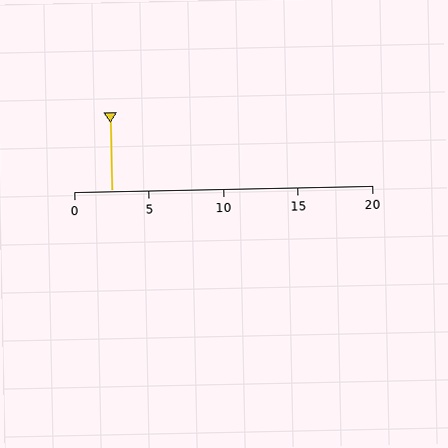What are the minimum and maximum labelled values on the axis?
The axis runs from 0 to 20.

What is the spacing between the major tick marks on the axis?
The major ticks are spaced 5 apart.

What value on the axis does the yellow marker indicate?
The marker indicates approximately 2.5.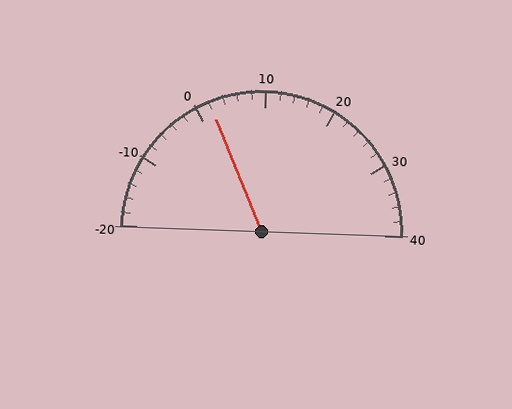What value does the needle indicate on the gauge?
The needle indicates approximately 2.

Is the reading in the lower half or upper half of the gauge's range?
The reading is in the lower half of the range (-20 to 40).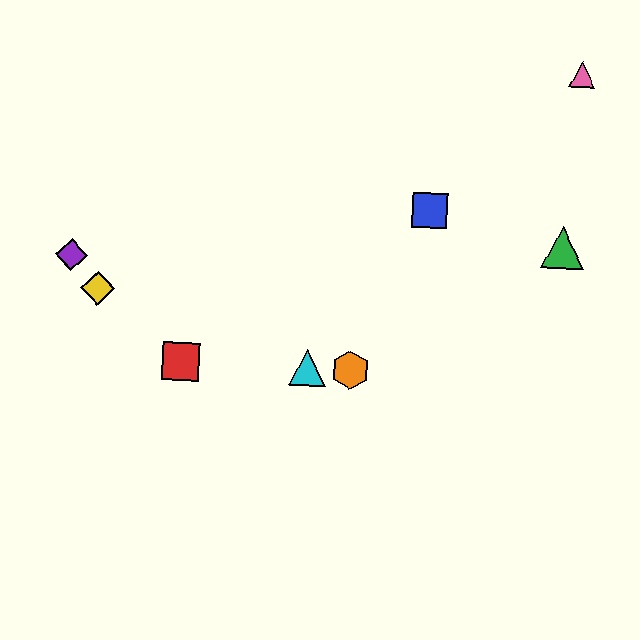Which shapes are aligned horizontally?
The red square, the orange hexagon, the cyan triangle are aligned horizontally.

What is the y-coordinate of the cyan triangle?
The cyan triangle is at y≈368.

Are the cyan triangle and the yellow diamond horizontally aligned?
No, the cyan triangle is at y≈368 and the yellow diamond is at y≈288.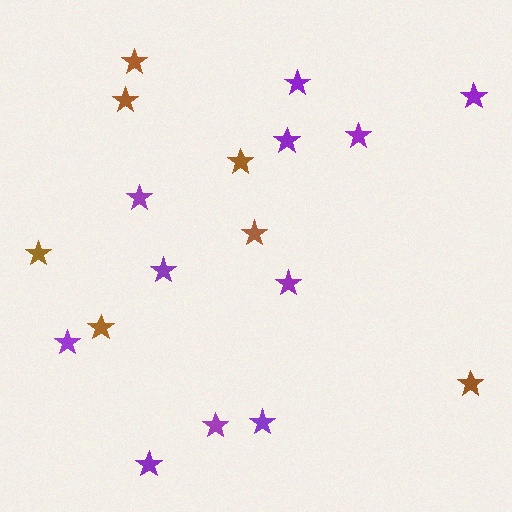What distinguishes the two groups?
There are 2 groups: one group of purple stars (11) and one group of brown stars (7).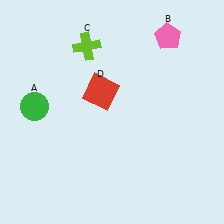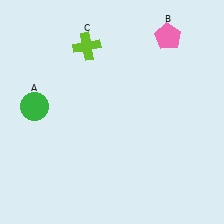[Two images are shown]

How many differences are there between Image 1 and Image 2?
There is 1 difference between the two images.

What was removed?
The red square (D) was removed in Image 2.